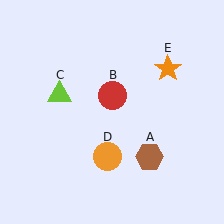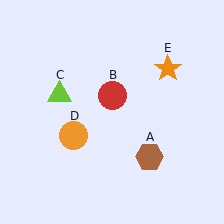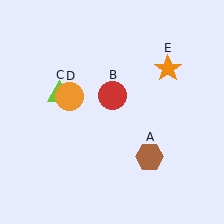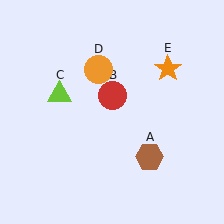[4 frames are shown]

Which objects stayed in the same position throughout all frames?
Brown hexagon (object A) and red circle (object B) and lime triangle (object C) and orange star (object E) remained stationary.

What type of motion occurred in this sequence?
The orange circle (object D) rotated clockwise around the center of the scene.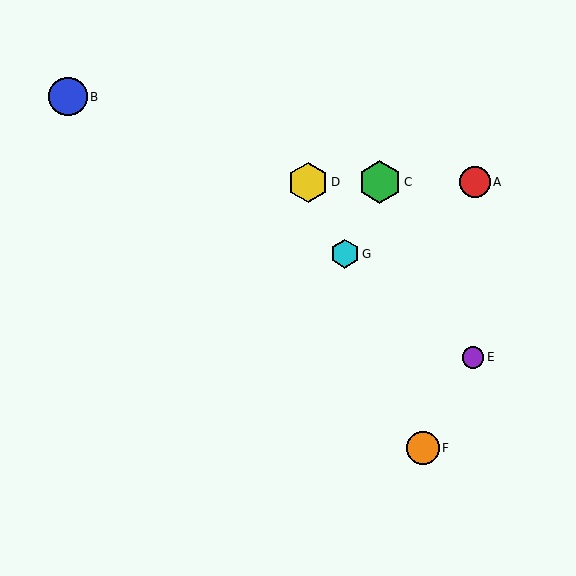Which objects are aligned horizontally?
Objects A, C, D are aligned horizontally.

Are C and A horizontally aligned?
Yes, both are at y≈182.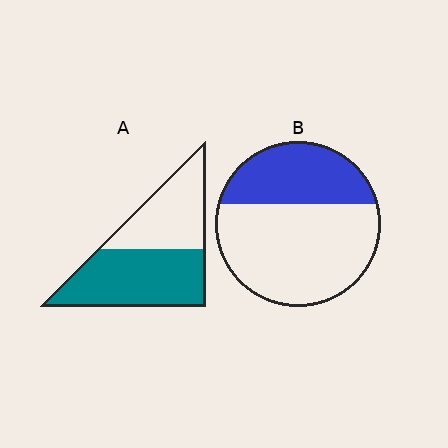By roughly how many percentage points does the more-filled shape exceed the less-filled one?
By roughly 25 percentage points (A over B).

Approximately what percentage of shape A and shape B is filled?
A is approximately 60% and B is approximately 35%.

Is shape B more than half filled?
No.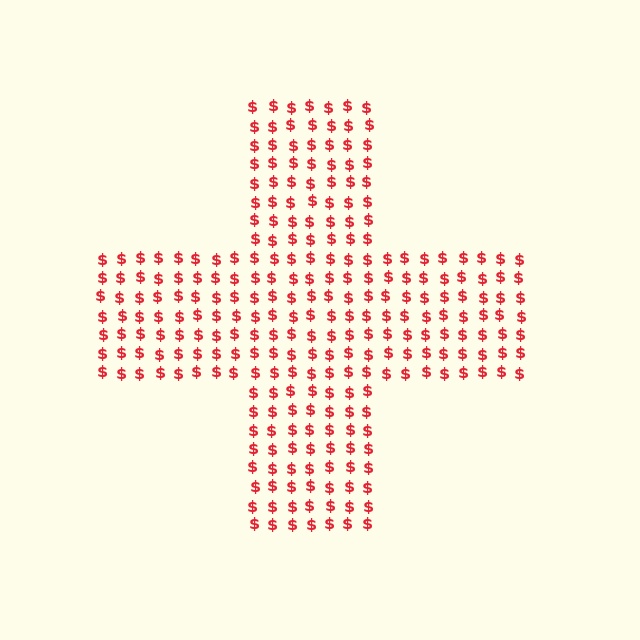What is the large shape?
The large shape is a cross.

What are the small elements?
The small elements are dollar signs.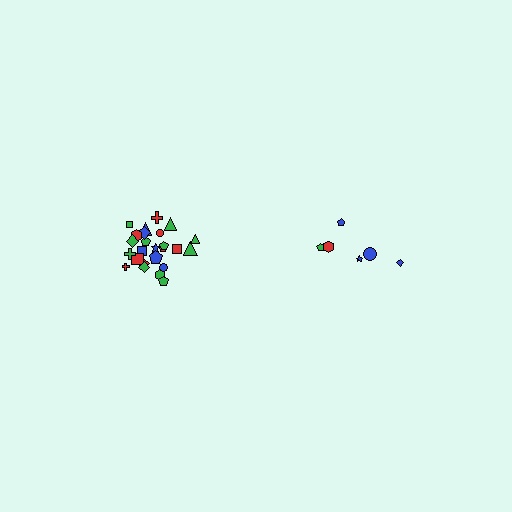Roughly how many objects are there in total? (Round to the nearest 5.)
Roughly 30 objects in total.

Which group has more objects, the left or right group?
The left group.